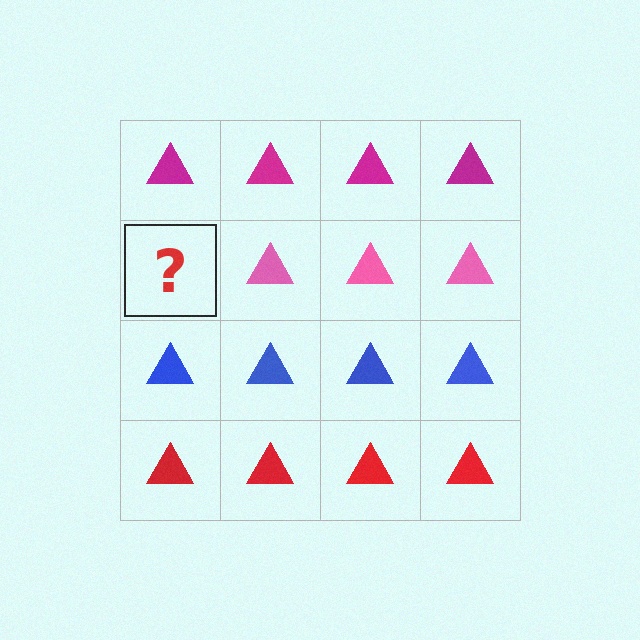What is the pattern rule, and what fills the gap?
The rule is that each row has a consistent color. The gap should be filled with a pink triangle.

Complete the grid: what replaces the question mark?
The question mark should be replaced with a pink triangle.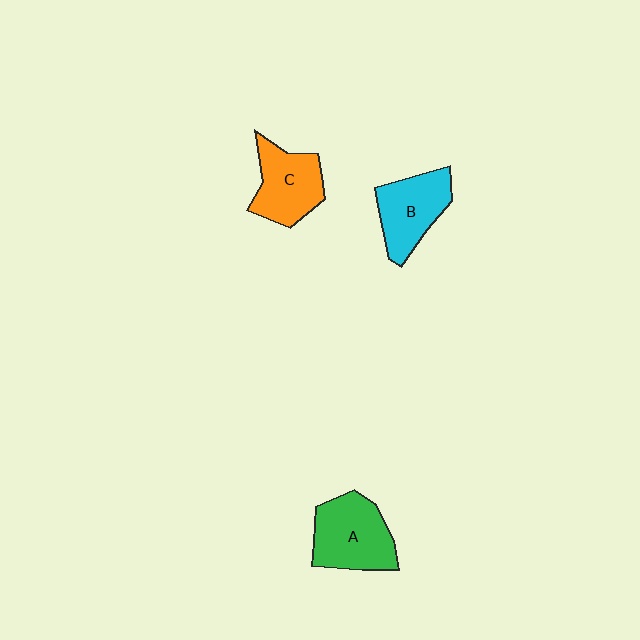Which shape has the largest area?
Shape A (green).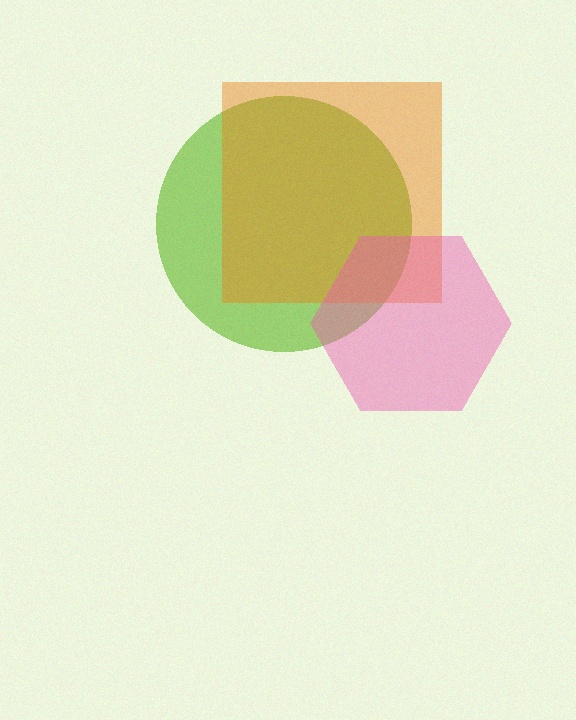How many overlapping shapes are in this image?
There are 3 overlapping shapes in the image.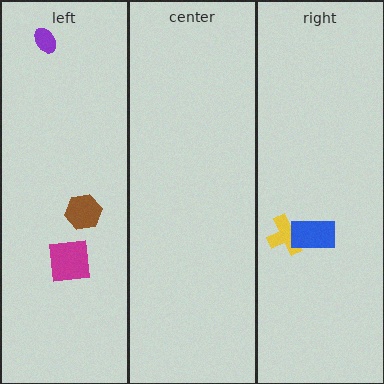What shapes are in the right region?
The yellow cross, the blue rectangle.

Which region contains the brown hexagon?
The left region.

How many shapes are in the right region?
2.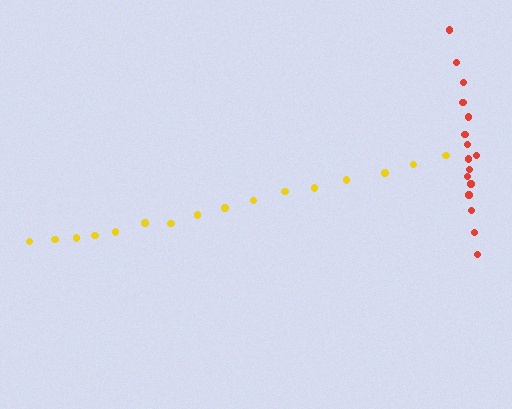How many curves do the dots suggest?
There are 2 distinct paths.